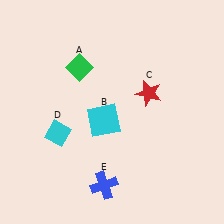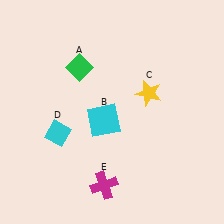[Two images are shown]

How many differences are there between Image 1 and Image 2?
There are 2 differences between the two images.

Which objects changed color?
C changed from red to yellow. E changed from blue to magenta.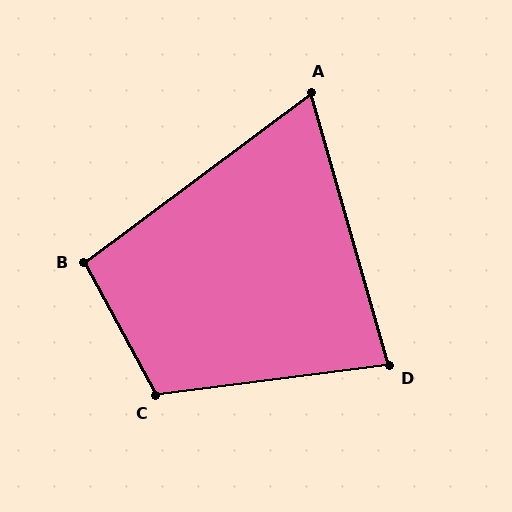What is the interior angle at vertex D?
Approximately 81 degrees (acute).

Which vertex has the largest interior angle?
C, at approximately 111 degrees.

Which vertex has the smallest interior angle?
A, at approximately 69 degrees.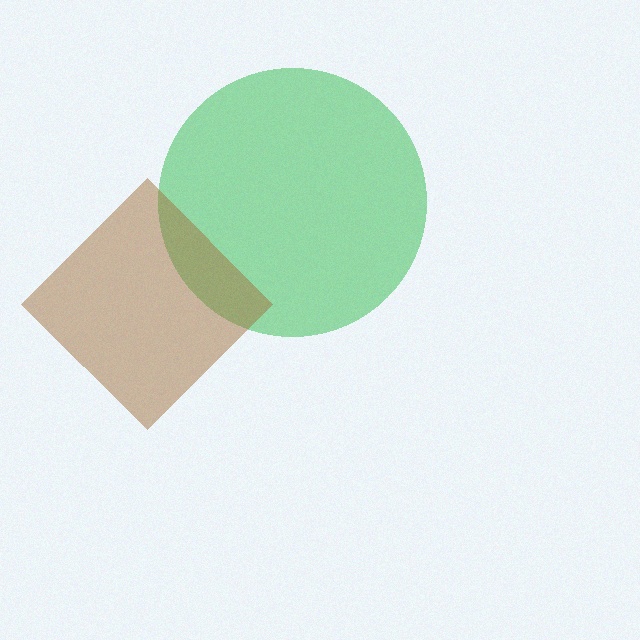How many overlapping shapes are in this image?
There are 2 overlapping shapes in the image.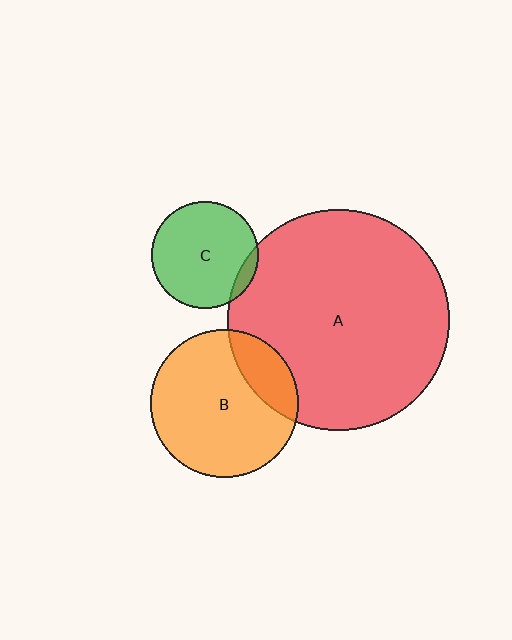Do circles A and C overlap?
Yes.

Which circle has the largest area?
Circle A (red).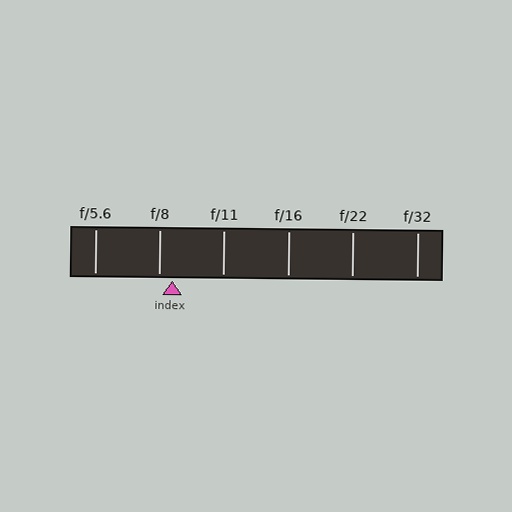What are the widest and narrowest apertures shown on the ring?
The widest aperture shown is f/5.6 and the narrowest is f/32.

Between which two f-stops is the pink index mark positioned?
The index mark is between f/8 and f/11.